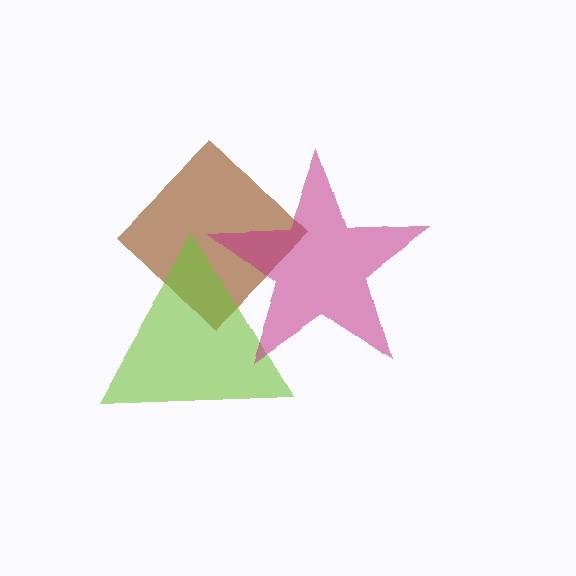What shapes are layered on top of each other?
The layered shapes are: a brown diamond, a lime triangle, a magenta star.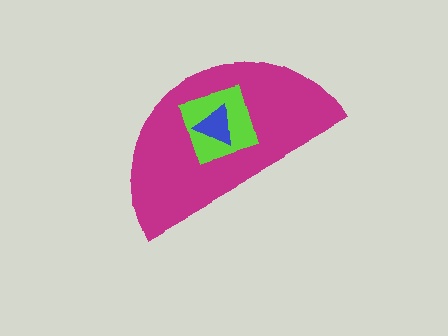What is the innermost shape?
The blue triangle.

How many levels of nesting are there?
3.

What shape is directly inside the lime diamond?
The blue triangle.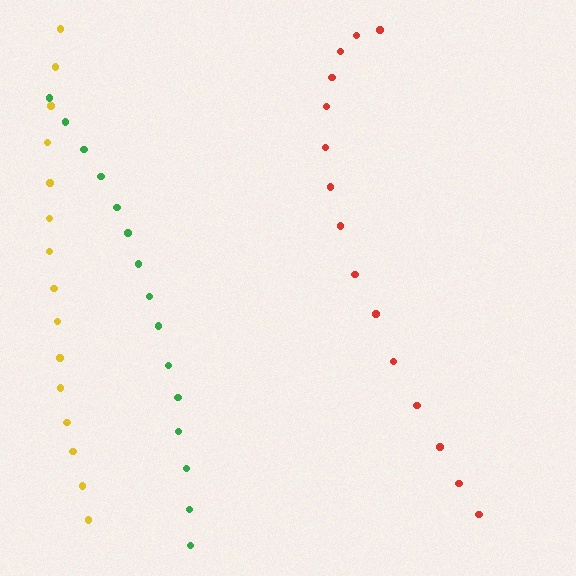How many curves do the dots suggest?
There are 3 distinct paths.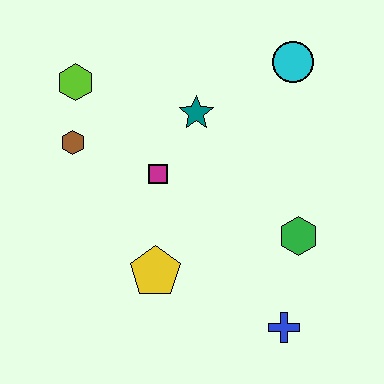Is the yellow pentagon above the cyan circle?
No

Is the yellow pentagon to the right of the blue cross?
No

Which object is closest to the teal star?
The magenta square is closest to the teal star.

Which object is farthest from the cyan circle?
The blue cross is farthest from the cyan circle.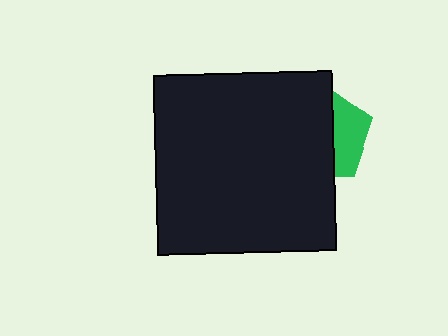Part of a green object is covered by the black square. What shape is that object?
It is a pentagon.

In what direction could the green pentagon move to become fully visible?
The green pentagon could move right. That would shift it out from behind the black square entirely.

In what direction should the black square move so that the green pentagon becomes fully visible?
The black square should move left. That is the shortest direction to clear the overlap and leave the green pentagon fully visible.